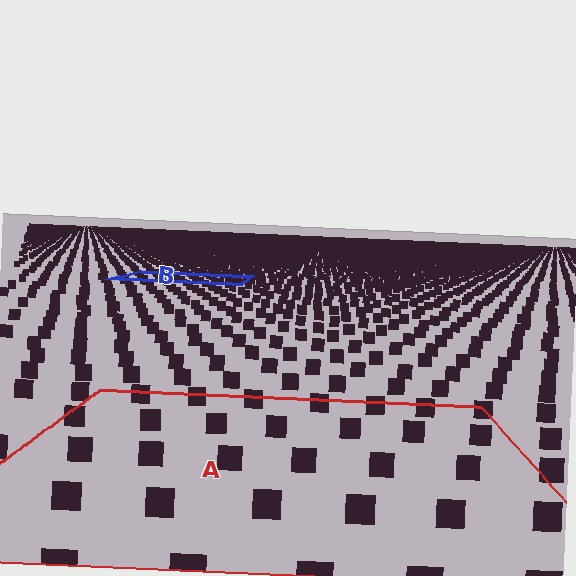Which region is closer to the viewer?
Region A is closer. The texture elements there are larger and more spread out.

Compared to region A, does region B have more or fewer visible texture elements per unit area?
Region B has more texture elements per unit area — they are packed more densely because it is farther away.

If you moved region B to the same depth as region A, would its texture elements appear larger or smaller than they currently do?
They would appear larger. At a closer depth, the same texture elements are projected at a bigger on-screen size.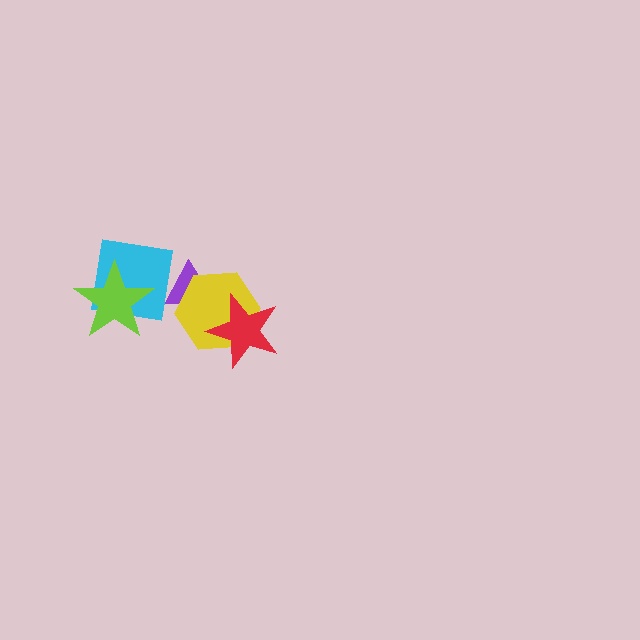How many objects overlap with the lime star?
1 object overlaps with the lime star.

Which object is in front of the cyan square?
The lime star is in front of the cyan square.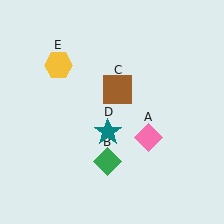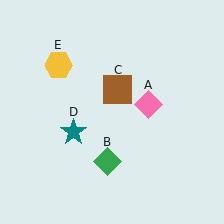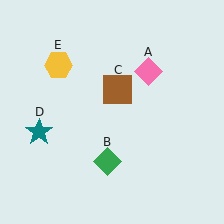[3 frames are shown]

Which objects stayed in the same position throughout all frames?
Green diamond (object B) and brown square (object C) and yellow hexagon (object E) remained stationary.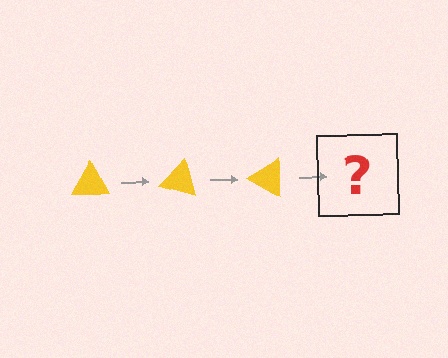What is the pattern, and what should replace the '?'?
The pattern is that the triangle rotates 15 degrees each step. The '?' should be a yellow triangle rotated 45 degrees.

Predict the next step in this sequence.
The next step is a yellow triangle rotated 45 degrees.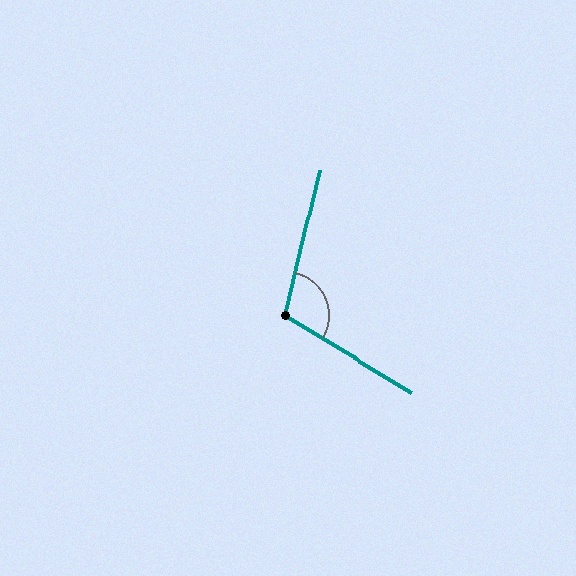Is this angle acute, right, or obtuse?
It is obtuse.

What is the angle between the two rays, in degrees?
Approximately 108 degrees.